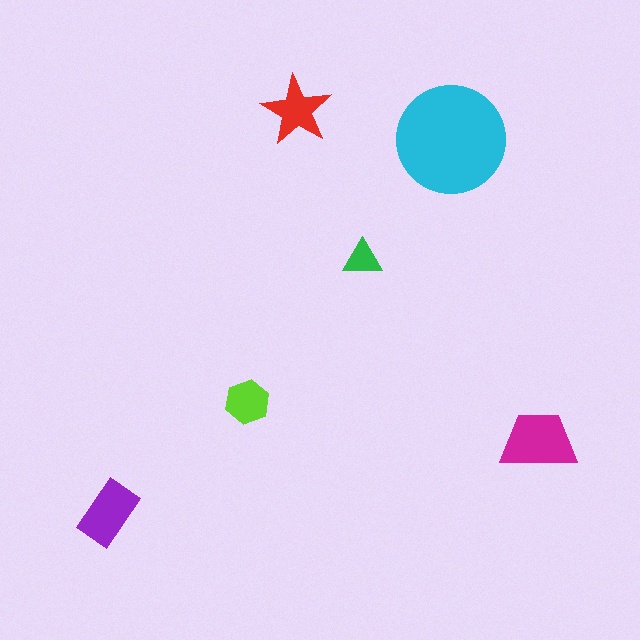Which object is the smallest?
The green triangle.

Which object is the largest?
The cyan circle.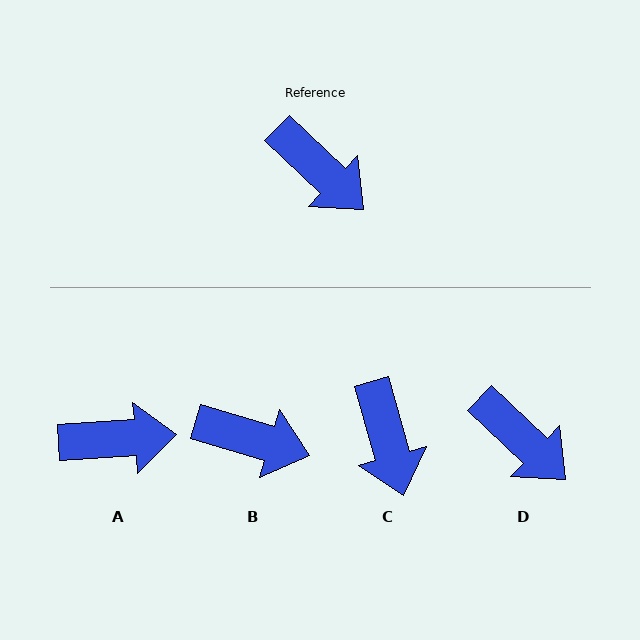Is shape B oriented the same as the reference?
No, it is off by about 27 degrees.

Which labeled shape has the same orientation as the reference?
D.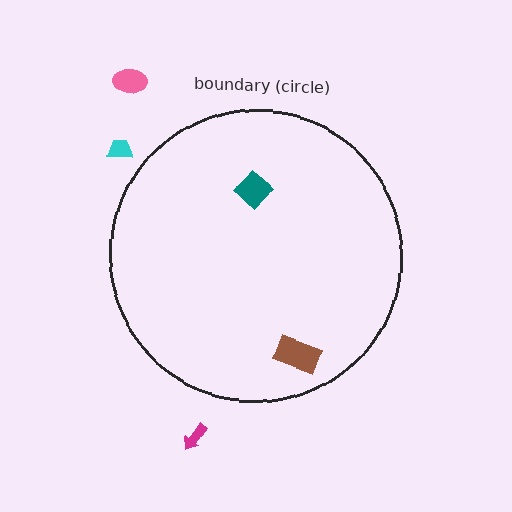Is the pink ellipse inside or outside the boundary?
Outside.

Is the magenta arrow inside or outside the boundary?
Outside.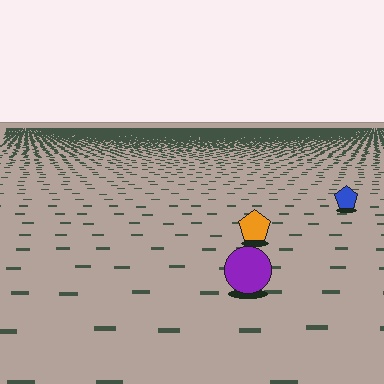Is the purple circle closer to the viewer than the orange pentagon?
Yes. The purple circle is closer — you can tell from the texture gradient: the ground texture is coarser near it.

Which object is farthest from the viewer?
The blue pentagon is farthest from the viewer. It appears smaller and the ground texture around it is denser.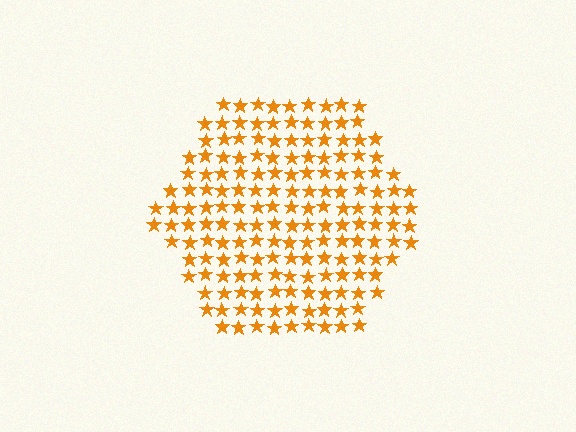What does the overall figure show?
The overall figure shows a hexagon.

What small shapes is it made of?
It is made of small stars.